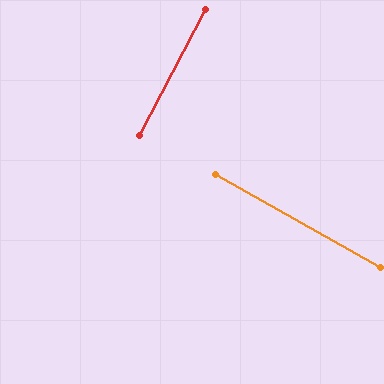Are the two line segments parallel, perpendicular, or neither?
Perpendicular — they meet at approximately 88°.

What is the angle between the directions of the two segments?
Approximately 88 degrees.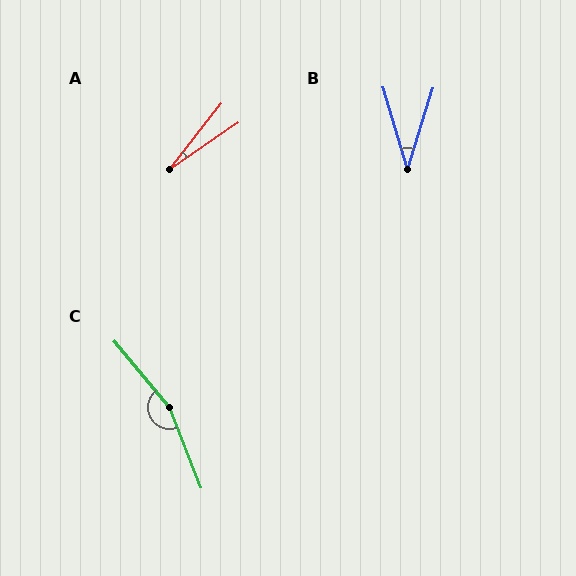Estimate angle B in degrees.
Approximately 34 degrees.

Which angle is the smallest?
A, at approximately 17 degrees.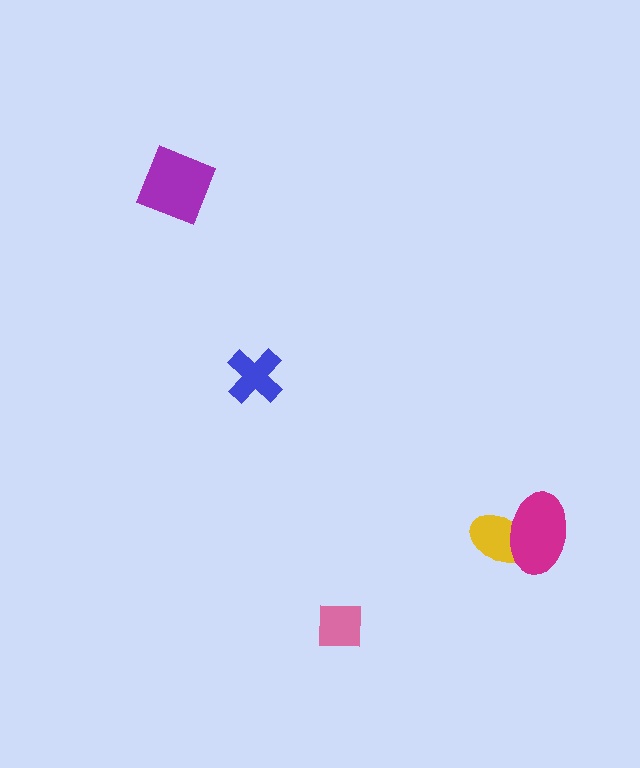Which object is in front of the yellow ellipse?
The magenta ellipse is in front of the yellow ellipse.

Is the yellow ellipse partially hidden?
Yes, it is partially covered by another shape.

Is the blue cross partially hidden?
No, no other shape covers it.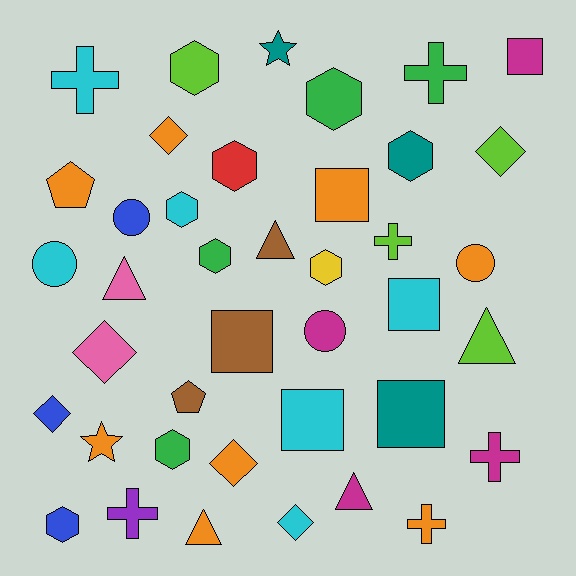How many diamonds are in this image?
There are 6 diamonds.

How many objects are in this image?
There are 40 objects.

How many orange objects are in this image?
There are 8 orange objects.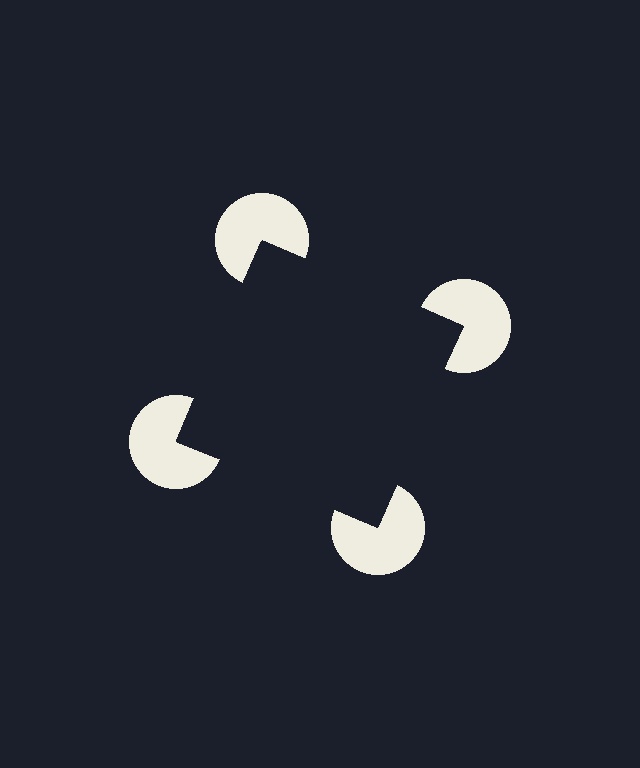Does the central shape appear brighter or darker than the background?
It typically appears slightly darker than the background, even though no actual brightness change is drawn.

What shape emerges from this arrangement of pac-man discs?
An illusory square — its edges are inferred from the aligned wedge cuts in the pac-man discs, not physically drawn.